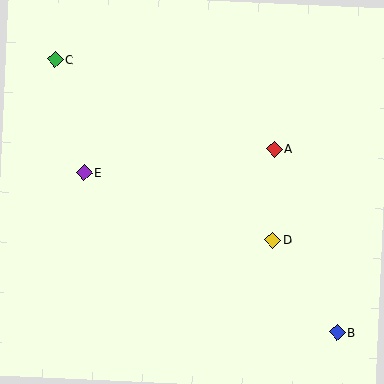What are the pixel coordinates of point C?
Point C is at (55, 59).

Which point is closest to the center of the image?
Point A at (274, 149) is closest to the center.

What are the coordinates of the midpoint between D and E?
The midpoint between D and E is at (178, 206).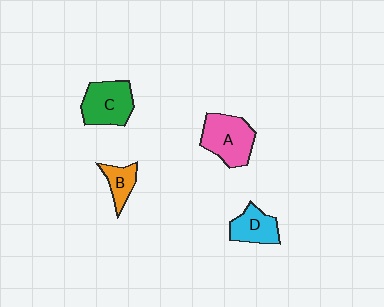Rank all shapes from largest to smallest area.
From largest to smallest: A (pink), C (green), D (cyan), B (orange).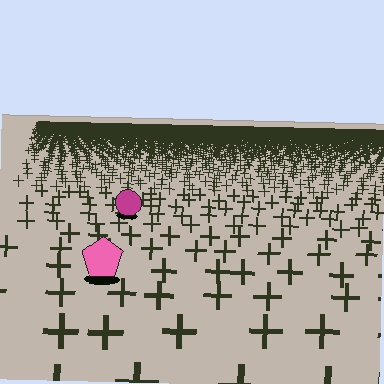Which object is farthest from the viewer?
The magenta circle is farthest from the viewer. It appears smaller and the ground texture around it is denser.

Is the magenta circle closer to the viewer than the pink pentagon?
No. The pink pentagon is closer — you can tell from the texture gradient: the ground texture is coarser near it.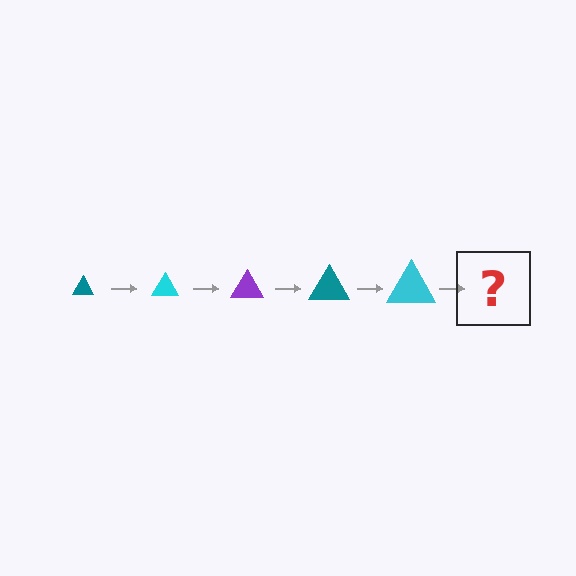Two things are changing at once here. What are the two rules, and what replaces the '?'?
The two rules are that the triangle grows larger each step and the color cycles through teal, cyan, and purple. The '?' should be a purple triangle, larger than the previous one.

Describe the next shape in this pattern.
It should be a purple triangle, larger than the previous one.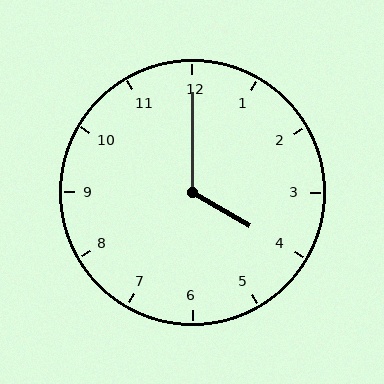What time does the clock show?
4:00.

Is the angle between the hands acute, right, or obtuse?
It is obtuse.